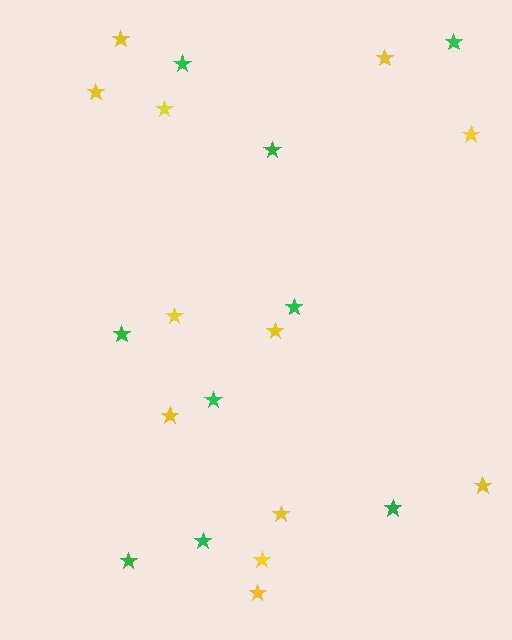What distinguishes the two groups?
There are 2 groups: one group of yellow stars (12) and one group of green stars (9).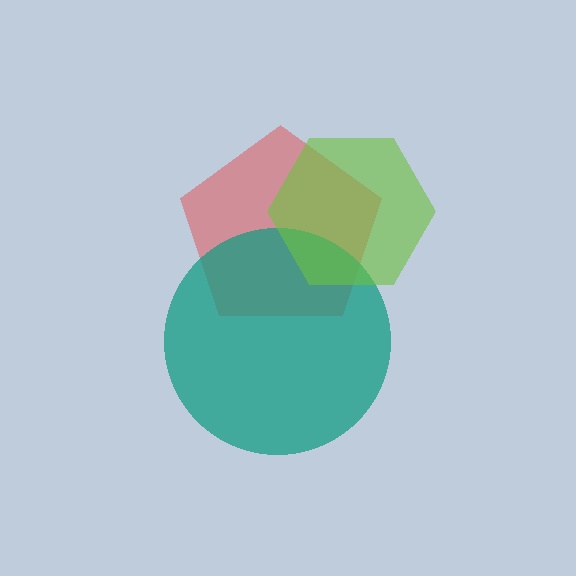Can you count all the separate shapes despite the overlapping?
Yes, there are 3 separate shapes.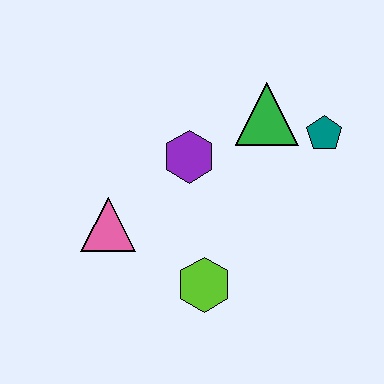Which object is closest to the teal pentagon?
The green triangle is closest to the teal pentagon.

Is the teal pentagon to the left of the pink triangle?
No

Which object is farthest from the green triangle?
The pink triangle is farthest from the green triangle.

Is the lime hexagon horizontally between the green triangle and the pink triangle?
Yes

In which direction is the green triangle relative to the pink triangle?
The green triangle is to the right of the pink triangle.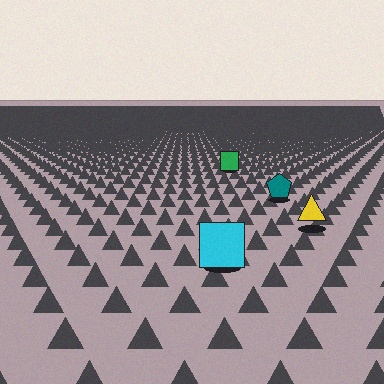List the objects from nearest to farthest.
From nearest to farthest: the cyan square, the yellow triangle, the teal pentagon, the green square.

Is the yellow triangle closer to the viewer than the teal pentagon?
Yes. The yellow triangle is closer — you can tell from the texture gradient: the ground texture is coarser near it.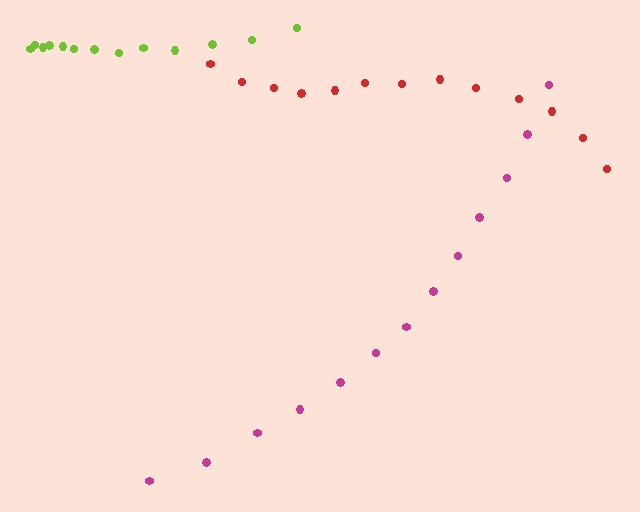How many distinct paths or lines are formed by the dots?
There are 3 distinct paths.